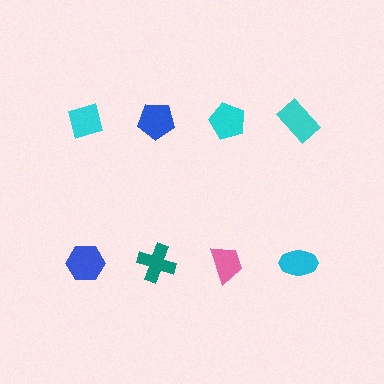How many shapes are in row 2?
4 shapes.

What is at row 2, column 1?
A blue hexagon.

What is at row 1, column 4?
A cyan rectangle.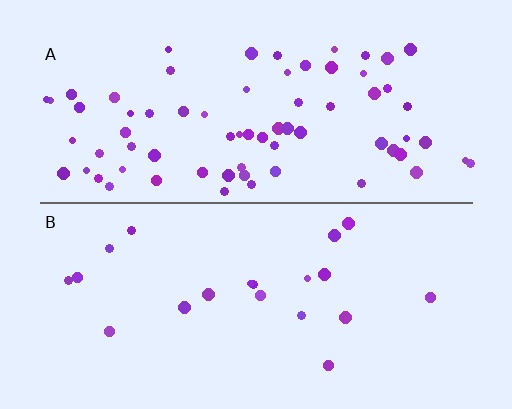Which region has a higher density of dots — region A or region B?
A (the top).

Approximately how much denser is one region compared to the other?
Approximately 3.5× — region A over region B.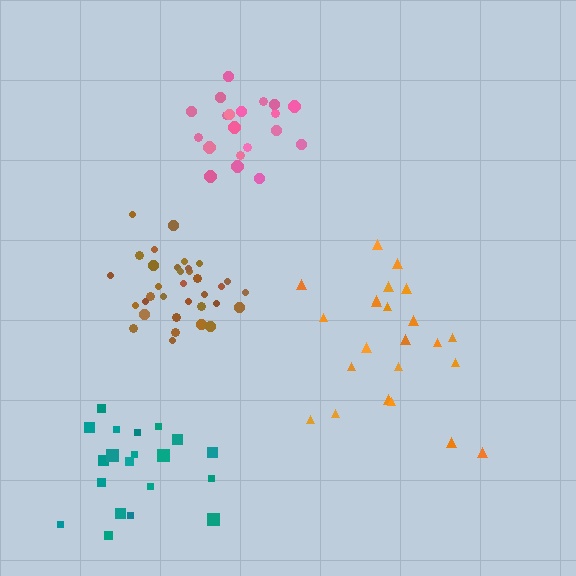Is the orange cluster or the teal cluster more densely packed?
Teal.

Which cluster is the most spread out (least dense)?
Orange.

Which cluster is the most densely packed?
Brown.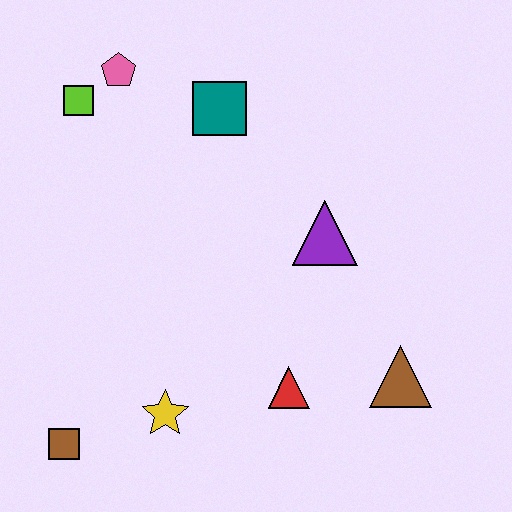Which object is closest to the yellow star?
The brown square is closest to the yellow star.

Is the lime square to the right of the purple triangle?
No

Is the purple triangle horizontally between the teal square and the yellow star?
No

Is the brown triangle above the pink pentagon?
No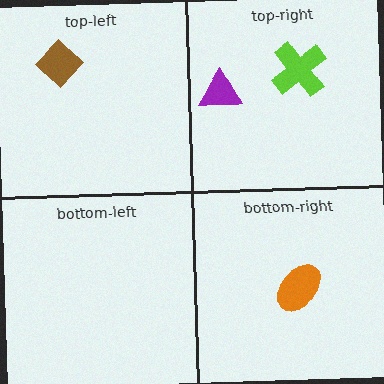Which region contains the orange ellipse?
The bottom-right region.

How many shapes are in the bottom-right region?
1.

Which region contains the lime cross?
The top-right region.